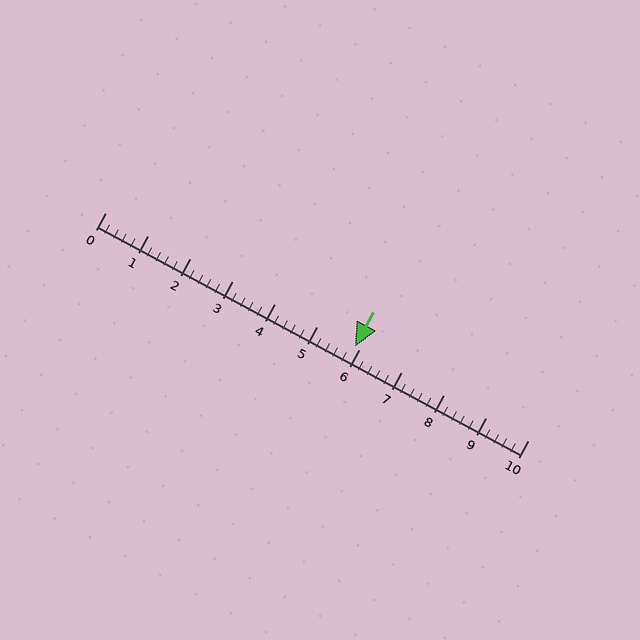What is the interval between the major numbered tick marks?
The major tick marks are spaced 1 units apart.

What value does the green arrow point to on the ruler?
The green arrow points to approximately 5.9.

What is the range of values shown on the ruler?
The ruler shows values from 0 to 10.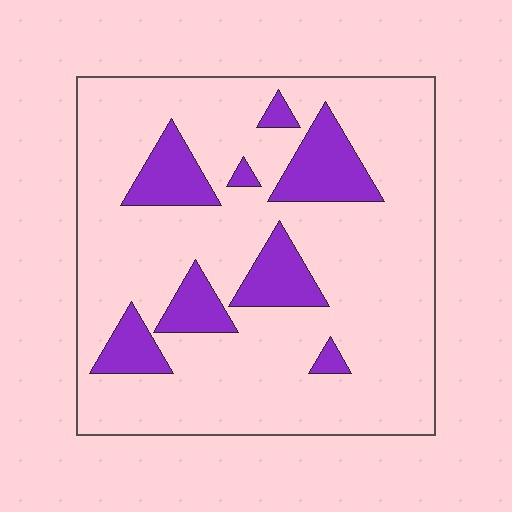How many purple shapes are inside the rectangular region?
8.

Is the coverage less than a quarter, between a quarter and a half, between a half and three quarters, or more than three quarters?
Less than a quarter.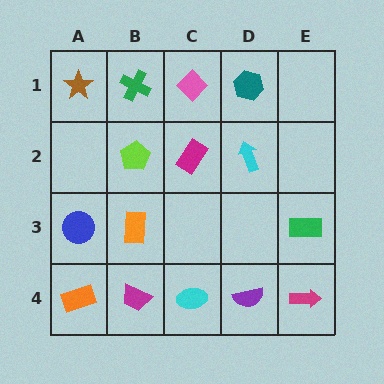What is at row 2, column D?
A cyan arrow.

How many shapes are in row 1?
4 shapes.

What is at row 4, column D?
A purple semicircle.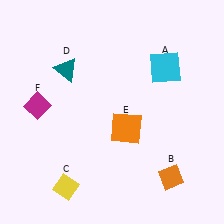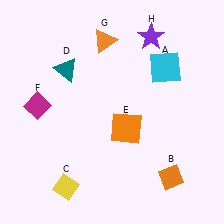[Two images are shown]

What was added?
An orange triangle (G), a purple star (H) were added in Image 2.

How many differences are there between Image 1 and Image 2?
There are 2 differences between the two images.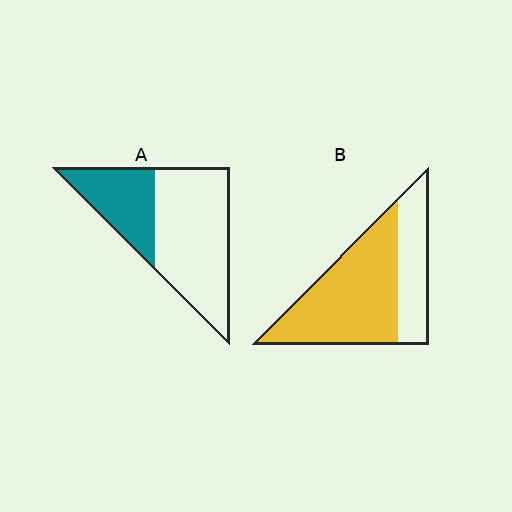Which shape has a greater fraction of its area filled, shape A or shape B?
Shape B.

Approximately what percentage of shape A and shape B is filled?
A is approximately 35% and B is approximately 70%.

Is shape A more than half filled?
No.